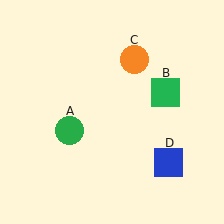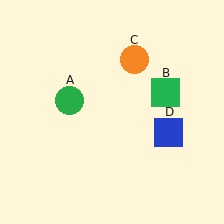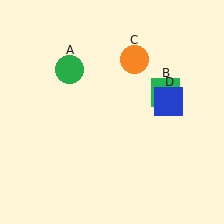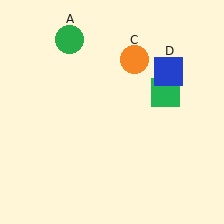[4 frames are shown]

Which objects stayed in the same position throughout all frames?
Green square (object B) and orange circle (object C) remained stationary.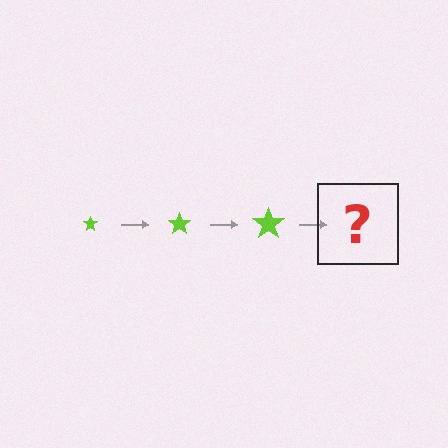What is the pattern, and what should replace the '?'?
The pattern is that the star gets progressively larger each step. The '?' should be a lime star, larger than the previous one.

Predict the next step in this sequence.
The next step is a lime star, larger than the previous one.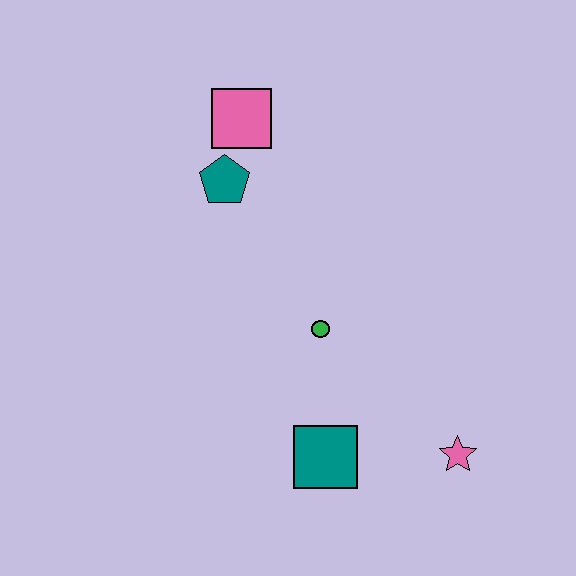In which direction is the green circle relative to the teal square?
The green circle is above the teal square.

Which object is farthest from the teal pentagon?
The pink star is farthest from the teal pentagon.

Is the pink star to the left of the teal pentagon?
No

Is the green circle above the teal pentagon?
No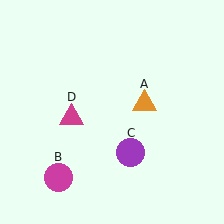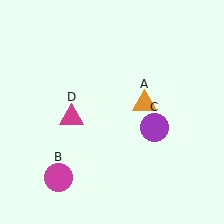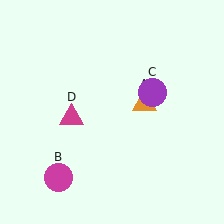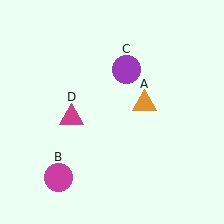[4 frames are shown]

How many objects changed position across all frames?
1 object changed position: purple circle (object C).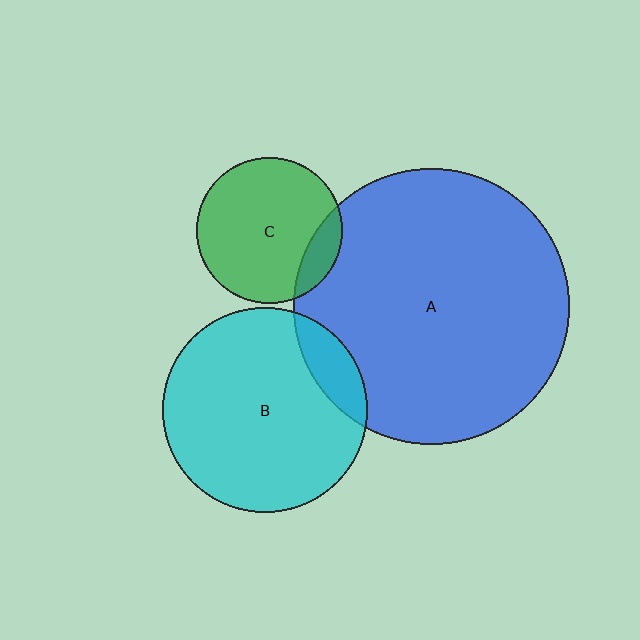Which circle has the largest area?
Circle A (blue).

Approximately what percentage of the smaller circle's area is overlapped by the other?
Approximately 15%.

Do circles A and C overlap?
Yes.